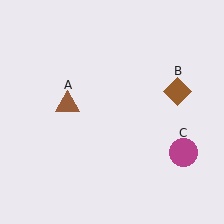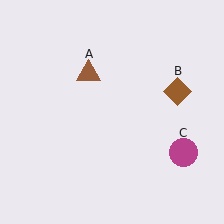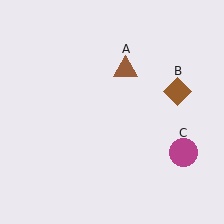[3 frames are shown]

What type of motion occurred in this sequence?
The brown triangle (object A) rotated clockwise around the center of the scene.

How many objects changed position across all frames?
1 object changed position: brown triangle (object A).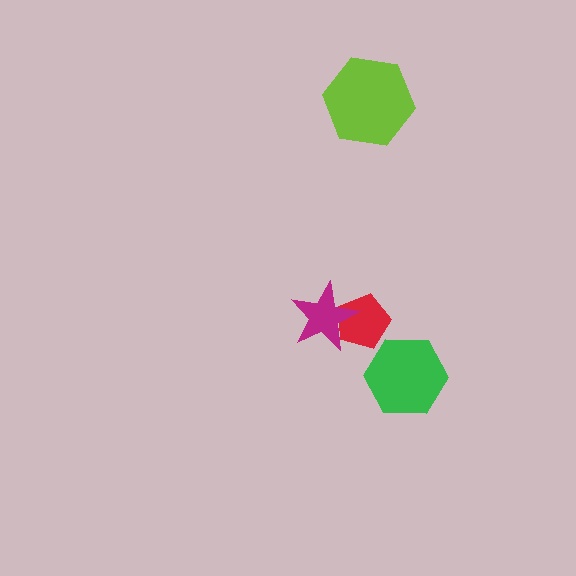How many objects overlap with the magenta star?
1 object overlaps with the magenta star.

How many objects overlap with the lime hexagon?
0 objects overlap with the lime hexagon.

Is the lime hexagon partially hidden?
No, no other shape covers it.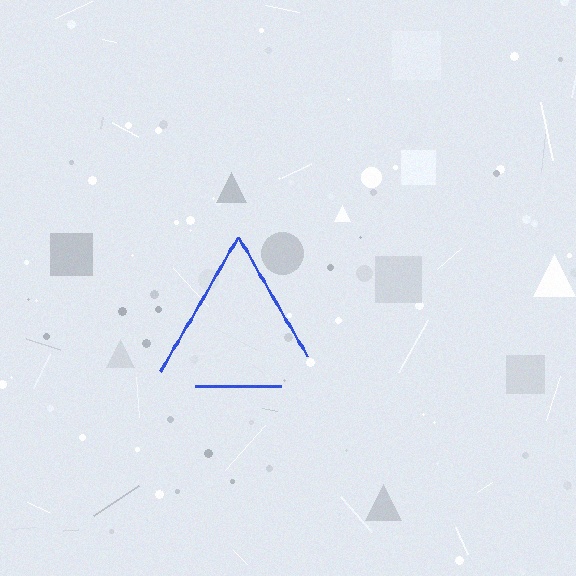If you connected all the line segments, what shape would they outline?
They would outline a triangle.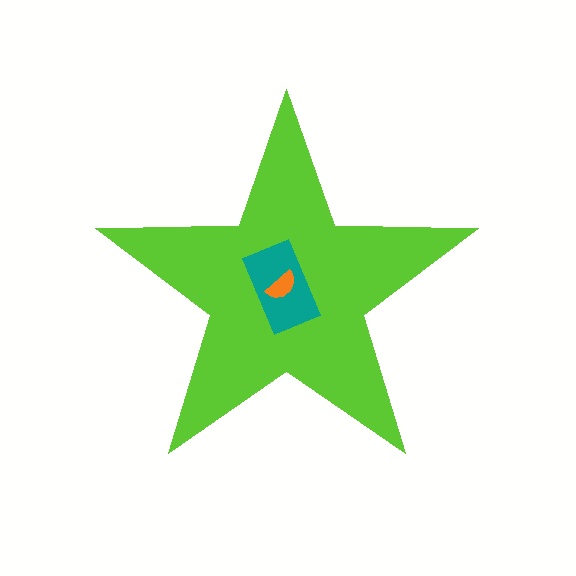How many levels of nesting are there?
3.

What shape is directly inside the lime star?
The teal rectangle.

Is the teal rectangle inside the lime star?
Yes.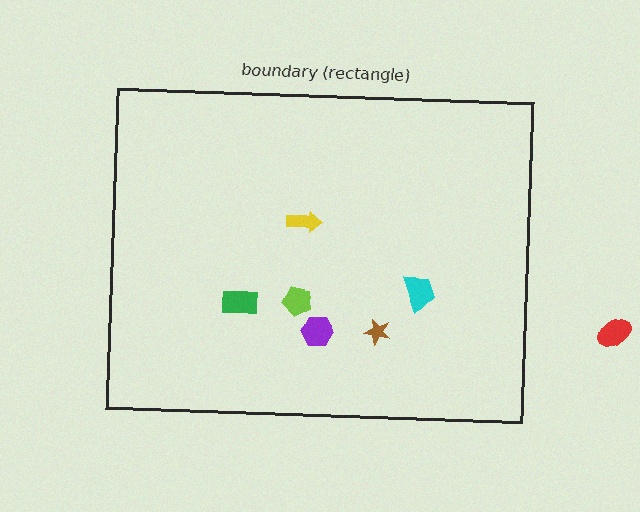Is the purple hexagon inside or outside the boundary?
Inside.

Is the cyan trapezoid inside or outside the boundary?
Inside.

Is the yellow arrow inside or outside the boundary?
Inside.